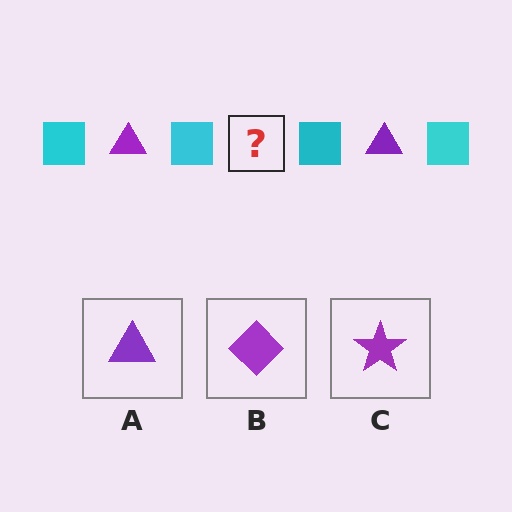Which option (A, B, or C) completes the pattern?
A.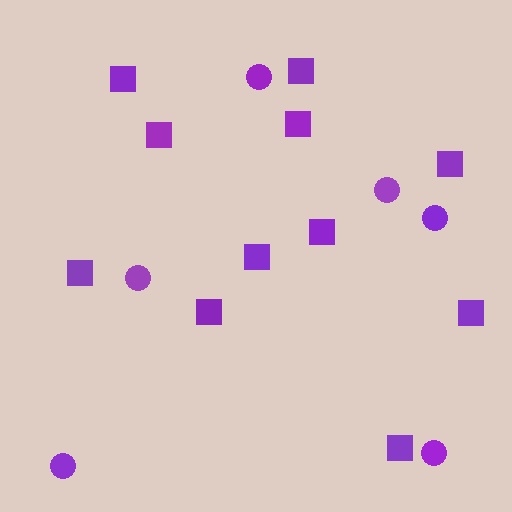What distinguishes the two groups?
There are 2 groups: one group of squares (11) and one group of circles (6).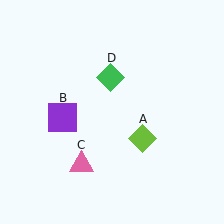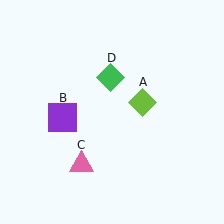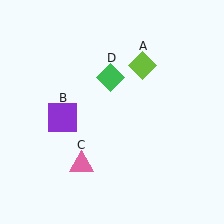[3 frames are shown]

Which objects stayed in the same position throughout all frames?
Purple square (object B) and pink triangle (object C) and green diamond (object D) remained stationary.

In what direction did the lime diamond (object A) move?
The lime diamond (object A) moved up.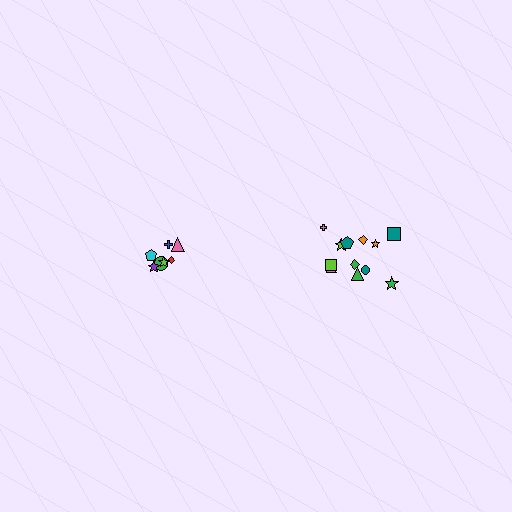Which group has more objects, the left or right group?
The right group.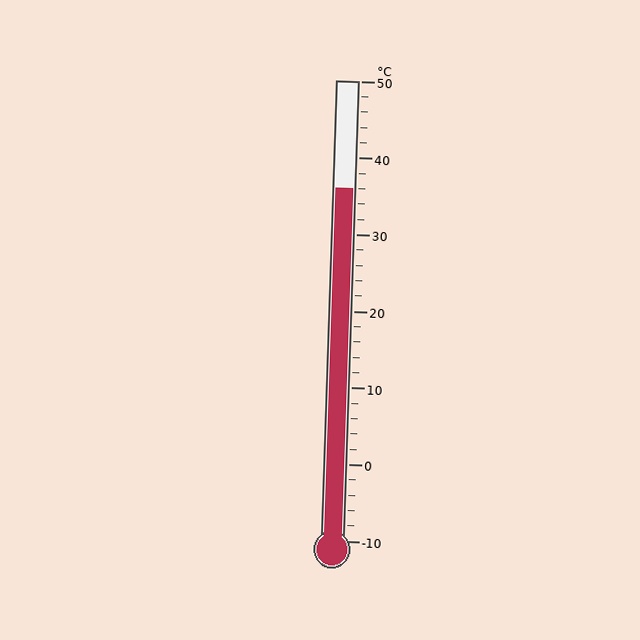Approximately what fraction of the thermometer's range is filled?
The thermometer is filled to approximately 75% of its range.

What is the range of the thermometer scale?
The thermometer scale ranges from -10°C to 50°C.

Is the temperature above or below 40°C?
The temperature is below 40°C.